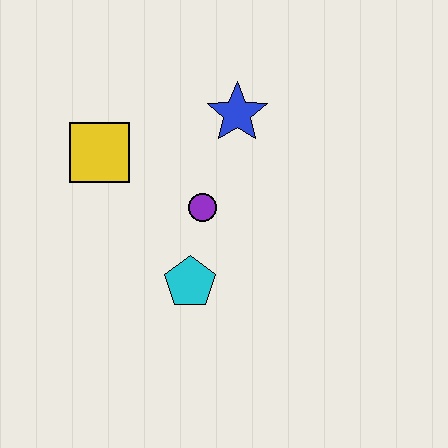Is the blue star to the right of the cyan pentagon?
Yes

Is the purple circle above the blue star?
No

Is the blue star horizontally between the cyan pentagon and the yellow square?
No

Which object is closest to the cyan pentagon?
The purple circle is closest to the cyan pentagon.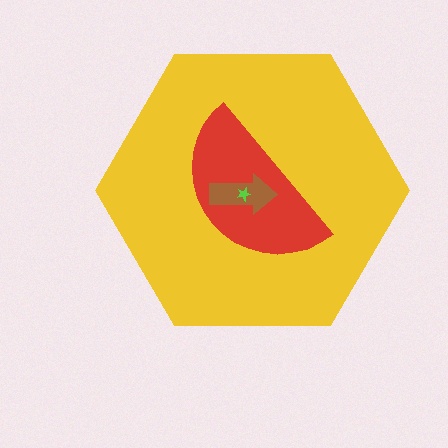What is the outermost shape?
The yellow hexagon.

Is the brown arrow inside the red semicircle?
Yes.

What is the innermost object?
The lime star.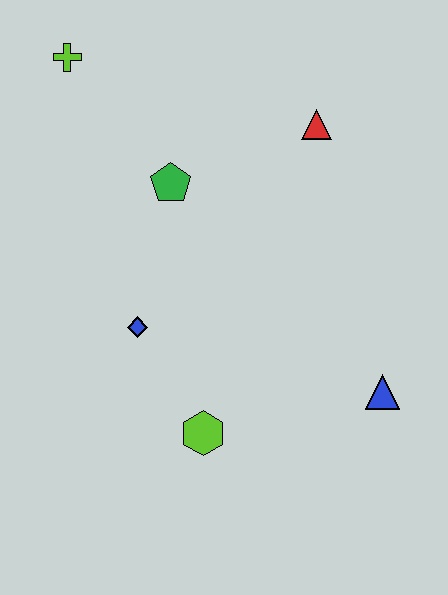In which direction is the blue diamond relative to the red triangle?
The blue diamond is below the red triangle.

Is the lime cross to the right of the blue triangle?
No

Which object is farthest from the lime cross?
The blue triangle is farthest from the lime cross.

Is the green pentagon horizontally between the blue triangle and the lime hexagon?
No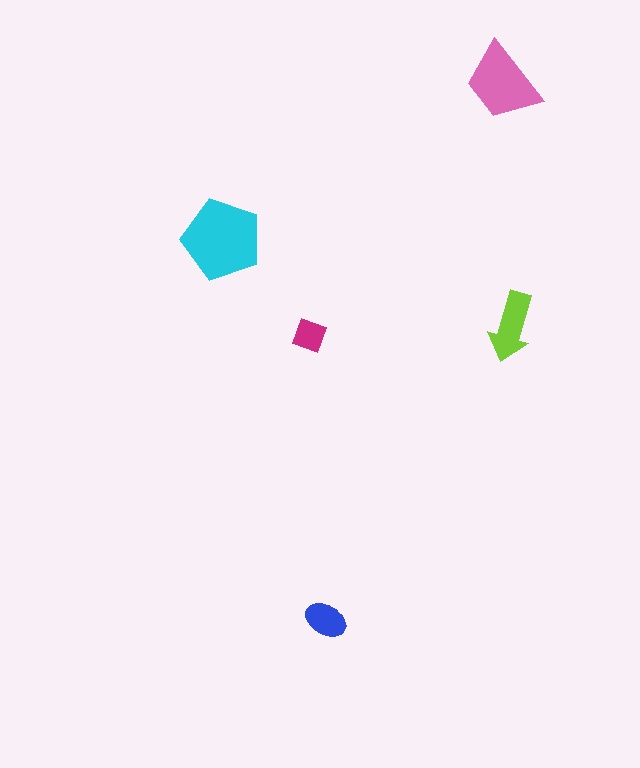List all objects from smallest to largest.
The magenta square, the blue ellipse, the lime arrow, the pink trapezoid, the cyan pentagon.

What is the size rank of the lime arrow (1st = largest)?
3rd.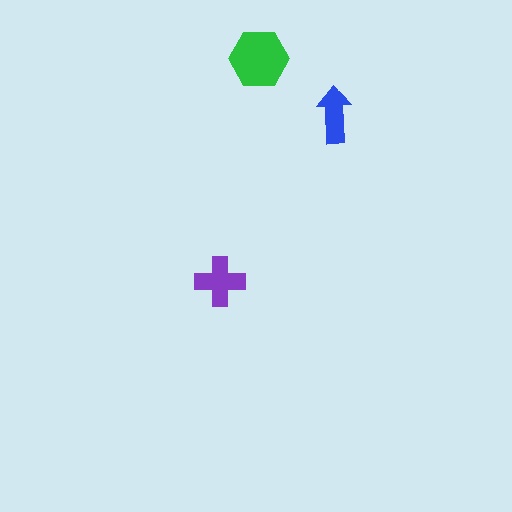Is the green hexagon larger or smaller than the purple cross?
Larger.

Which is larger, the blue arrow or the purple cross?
The purple cross.